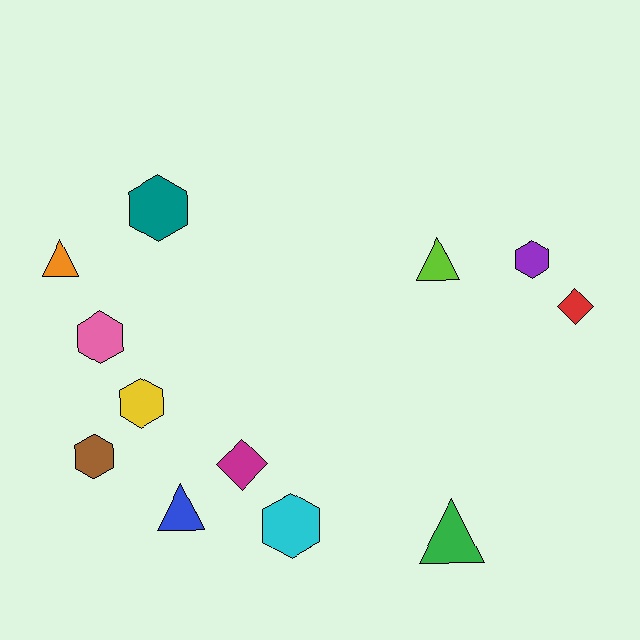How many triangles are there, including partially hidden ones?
There are 4 triangles.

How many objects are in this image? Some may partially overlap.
There are 12 objects.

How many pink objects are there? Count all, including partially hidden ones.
There is 1 pink object.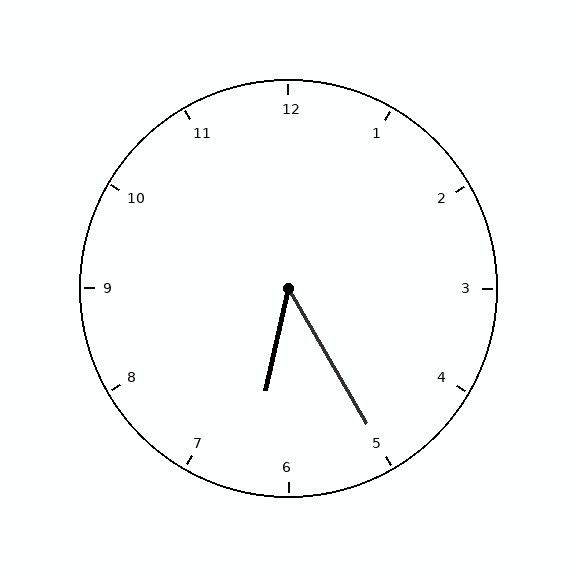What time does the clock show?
6:25.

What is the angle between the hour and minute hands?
Approximately 42 degrees.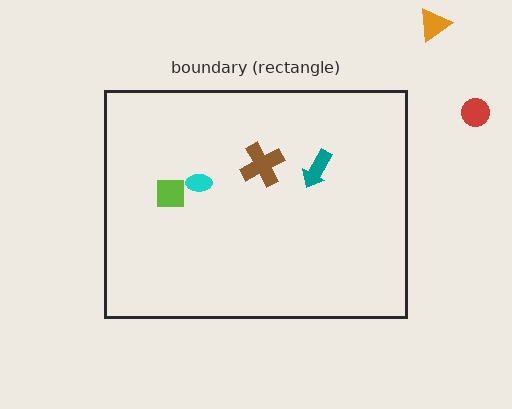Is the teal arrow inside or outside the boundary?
Inside.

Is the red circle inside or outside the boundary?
Outside.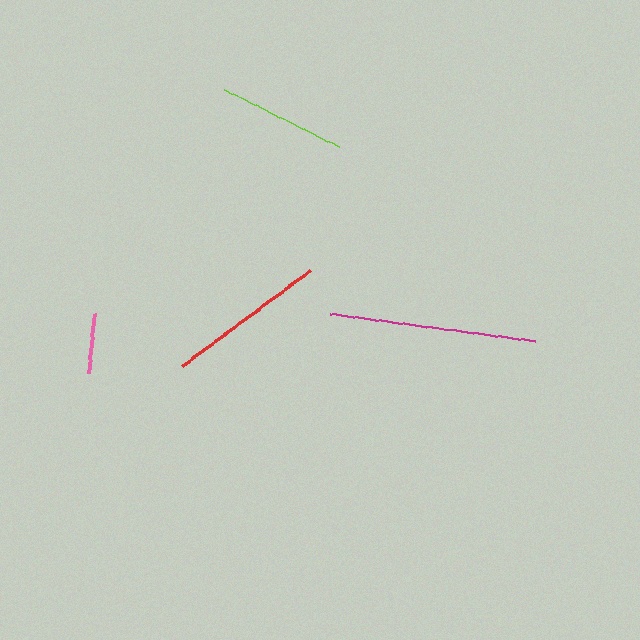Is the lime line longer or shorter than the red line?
The red line is longer than the lime line.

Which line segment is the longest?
The magenta line is the longest at approximately 207 pixels.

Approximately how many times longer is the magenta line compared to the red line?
The magenta line is approximately 1.3 times the length of the red line.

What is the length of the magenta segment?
The magenta segment is approximately 207 pixels long.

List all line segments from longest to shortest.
From longest to shortest: magenta, red, lime, pink.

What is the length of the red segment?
The red segment is approximately 160 pixels long.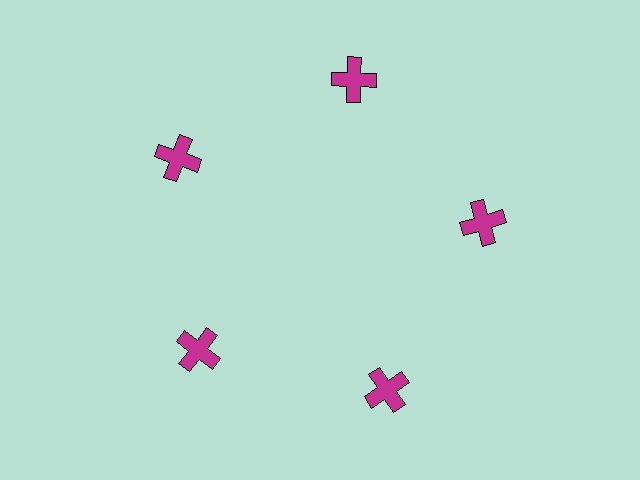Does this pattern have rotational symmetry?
Yes, this pattern has 5-fold rotational symmetry. It looks the same after rotating 72 degrees around the center.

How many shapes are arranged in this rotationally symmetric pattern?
There are 5 shapes, arranged in 5 groups of 1.